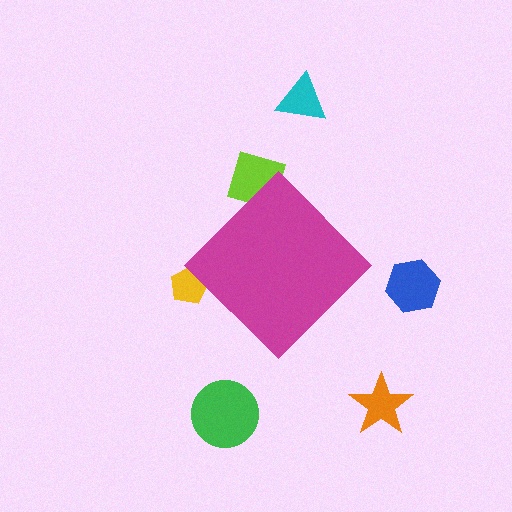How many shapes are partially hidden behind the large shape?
2 shapes are partially hidden.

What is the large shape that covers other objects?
A magenta diamond.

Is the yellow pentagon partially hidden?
Yes, the yellow pentagon is partially hidden behind the magenta diamond.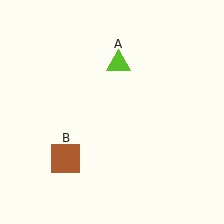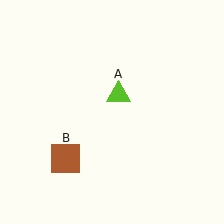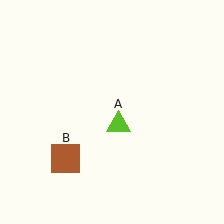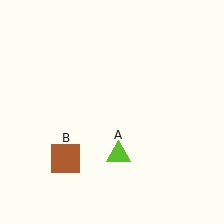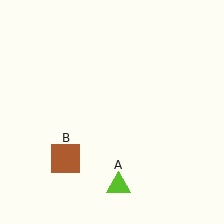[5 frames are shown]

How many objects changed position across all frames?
1 object changed position: lime triangle (object A).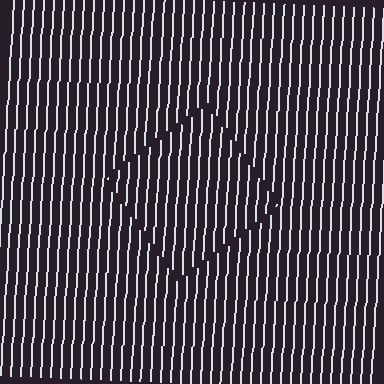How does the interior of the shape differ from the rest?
The interior of the shape contains the same grating, shifted by half a period — the contour is defined by the phase discontinuity where line-ends from the inner and outer gratings abut.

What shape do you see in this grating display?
An illusory square. The interior of the shape contains the same grating, shifted by half a period — the contour is defined by the phase discontinuity where line-ends from the inner and outer gratings abut.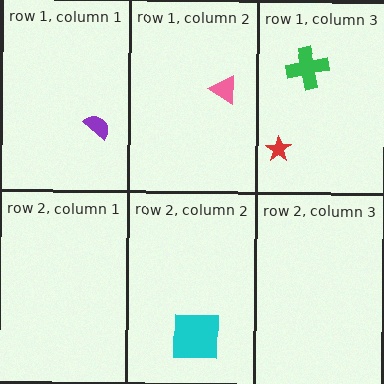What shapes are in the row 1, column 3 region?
The red star, the green cross.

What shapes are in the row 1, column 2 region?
The pink triangle.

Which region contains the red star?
The row 1, column 3 region.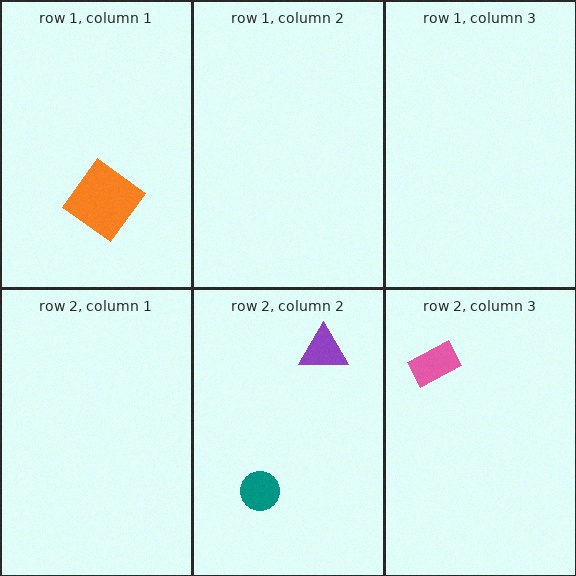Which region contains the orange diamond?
The row 1, column 1 region.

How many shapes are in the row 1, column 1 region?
1.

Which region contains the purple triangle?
The row 2, column 2 region.